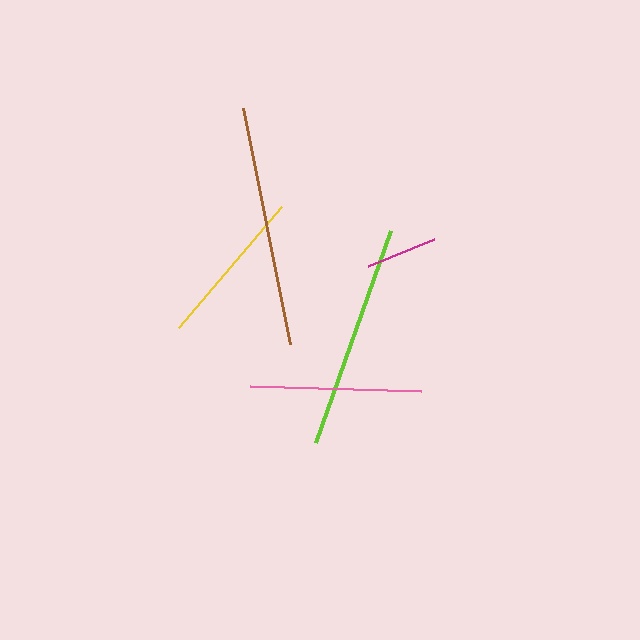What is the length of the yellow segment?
The yellow segment is approximately 158 pixels long.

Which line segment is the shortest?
The magenta line is the shortest at approximately 71 pixels.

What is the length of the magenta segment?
The magenta segment is approximately 71 pixels long.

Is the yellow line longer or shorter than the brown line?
The brown line is longer than the yellow line.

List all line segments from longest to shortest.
From longest to shortest: brown, lime, pink, yellow, magenta.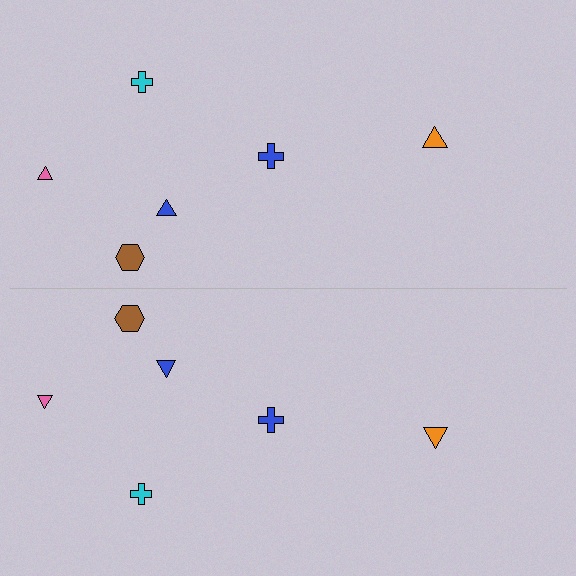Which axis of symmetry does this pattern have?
The pattern has a horizontal axis of symmetry running through the center of the image.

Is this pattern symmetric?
Yes, this pattern has bilateral (reflection) symmetry.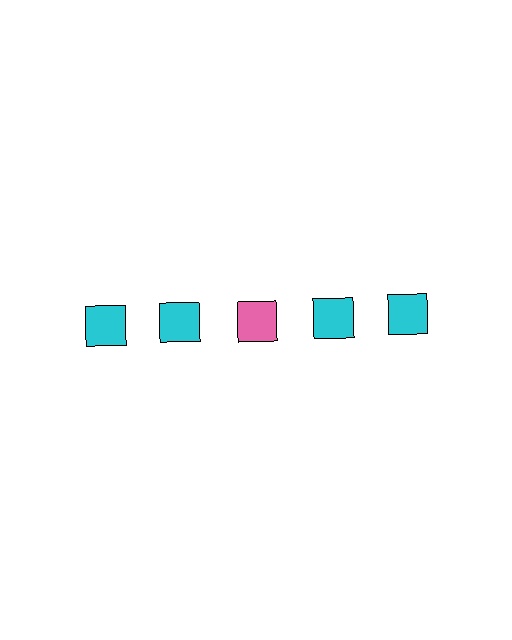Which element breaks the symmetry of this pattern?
The pink square in the top row, center column breaks the symmetry. All other shapes are cyan squares.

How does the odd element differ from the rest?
It has a different color: pink instead of cyan.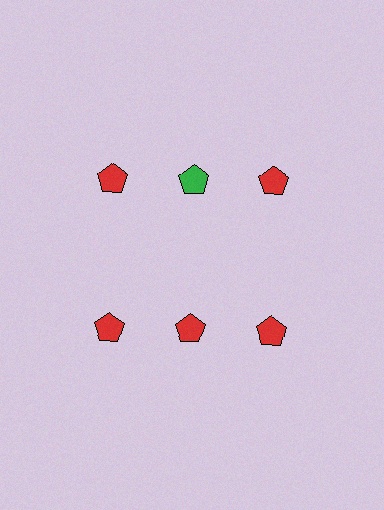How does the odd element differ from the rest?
It has a different color: green instead of red.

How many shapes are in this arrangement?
There are 6 shapes arranged in a grid pattern.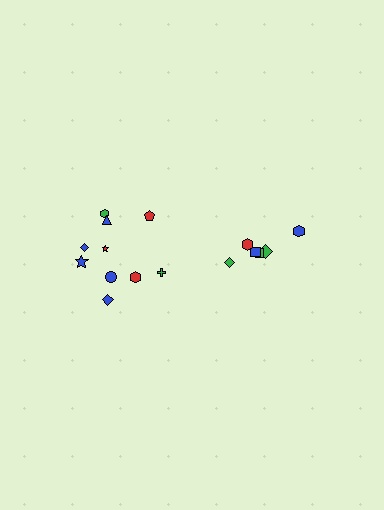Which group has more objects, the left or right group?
The left group.